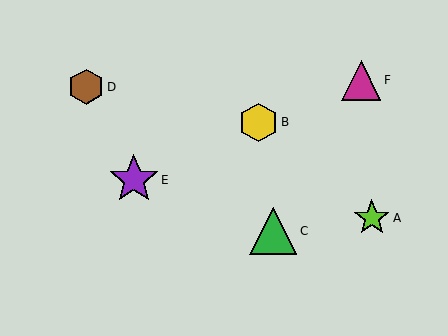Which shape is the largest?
The purple star (labeled E) is the largest.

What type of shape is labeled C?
Shape C is a green triangle.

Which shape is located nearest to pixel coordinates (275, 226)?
The green triangle (labeled C) at (273, 231) is nearest to that location.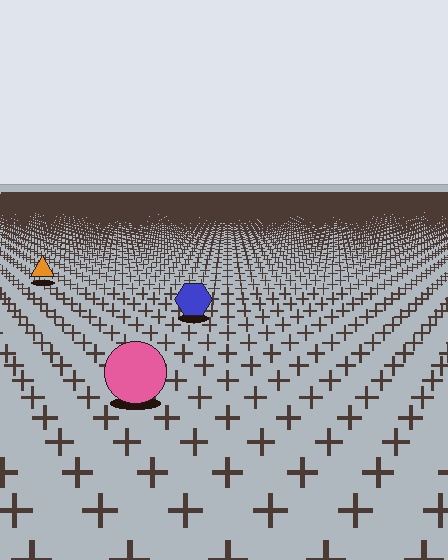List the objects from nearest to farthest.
From nearest to farthest: the pink circle, the blue hexagon, the orange triangle.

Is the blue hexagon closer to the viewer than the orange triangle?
Yes. The blue hexagon is closer — you can tell from the texture gradient: the ground texture is coarser near it.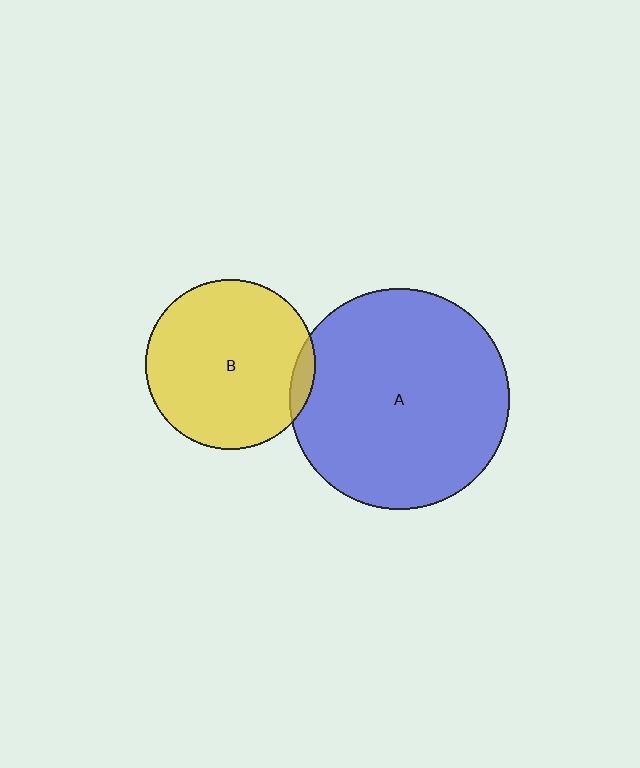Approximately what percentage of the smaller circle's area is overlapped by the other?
Approximately 5%.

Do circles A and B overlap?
Yes.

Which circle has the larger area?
Circle A (blue).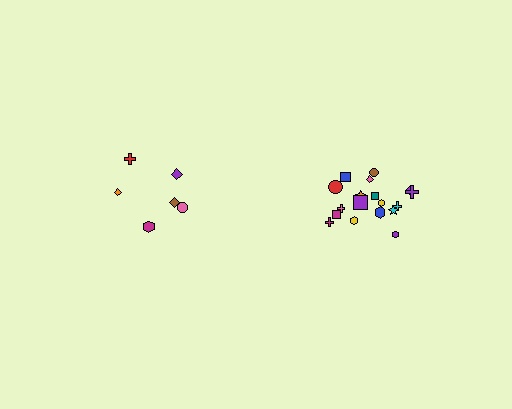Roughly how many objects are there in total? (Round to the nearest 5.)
Roughly 25 objects in total.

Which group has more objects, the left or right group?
The right group.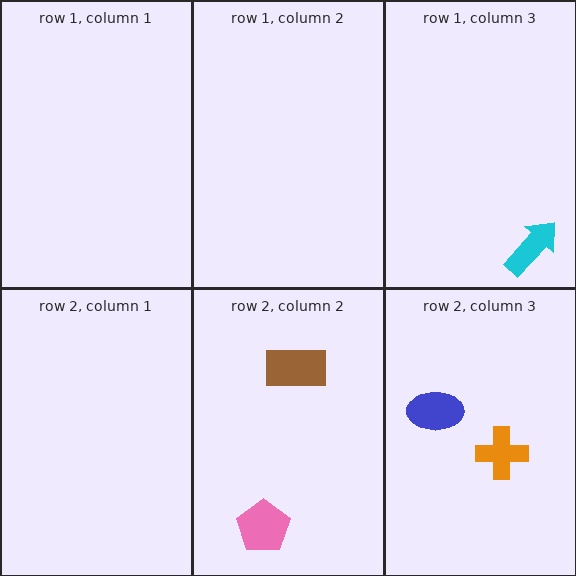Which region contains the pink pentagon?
The row 2, column 2 region.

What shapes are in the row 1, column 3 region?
The cyan arrow.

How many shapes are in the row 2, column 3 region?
2.